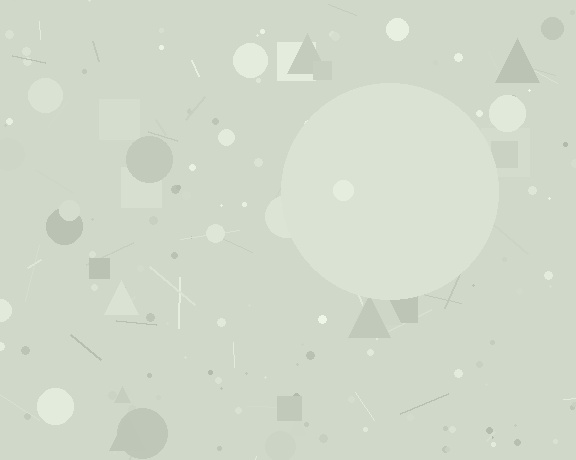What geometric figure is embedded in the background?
A circle is embedded in the background.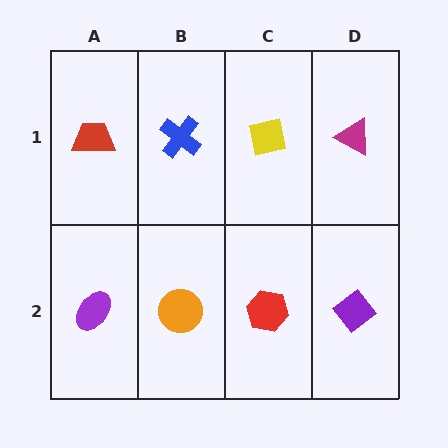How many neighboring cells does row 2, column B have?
3.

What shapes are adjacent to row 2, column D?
A magenta triangle (row 1, column D), a red hexagon (row 2, column C).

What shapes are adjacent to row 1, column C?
A red hexagon (row 2, column C), a blue cross (row 1, column B), a magenta triangle (row 1, column D).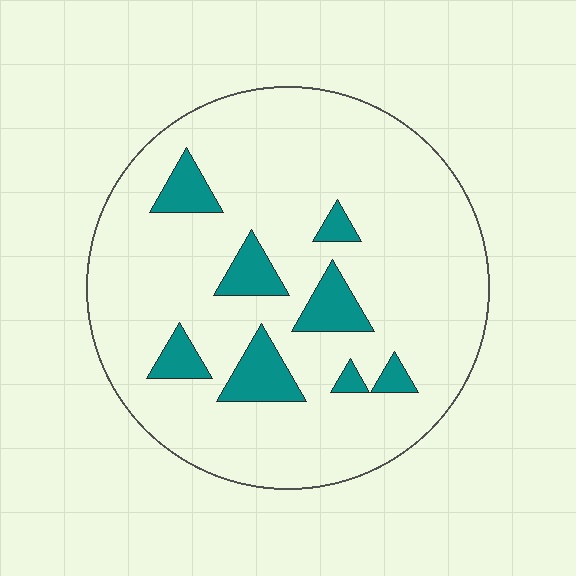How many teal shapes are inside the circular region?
8.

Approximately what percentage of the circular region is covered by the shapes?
Approximately 15%.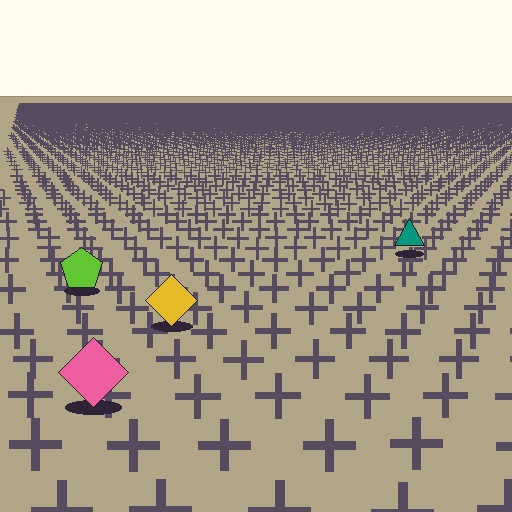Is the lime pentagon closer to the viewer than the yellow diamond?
No. The yellow diamond is closer — you can tell from the texture gradient: the ground texture is coarser near it.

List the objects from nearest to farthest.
From nearest to farthest: the pink diamond, the yellow diamond, the lime pentagon, the teal triangle.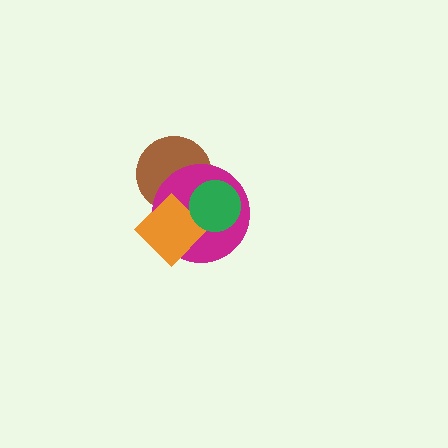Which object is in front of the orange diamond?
The green circle is in front of the orange diamond.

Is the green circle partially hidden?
No, no other shape covers it.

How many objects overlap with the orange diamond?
3 objects overlap with the orange diamond.